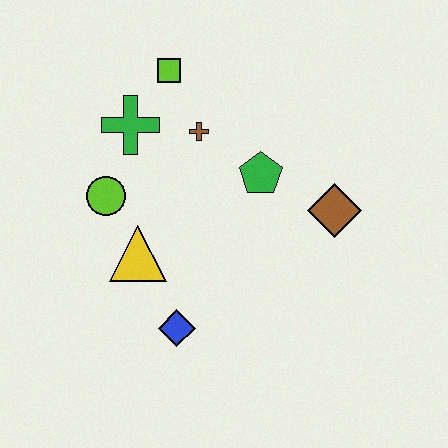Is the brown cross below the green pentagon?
No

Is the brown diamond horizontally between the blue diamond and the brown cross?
No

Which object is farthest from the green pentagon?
The blue diamond is farthest from the green pentagon.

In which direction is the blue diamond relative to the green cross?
The blue diamond is below the green cross.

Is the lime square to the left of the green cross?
No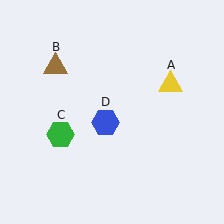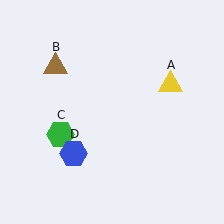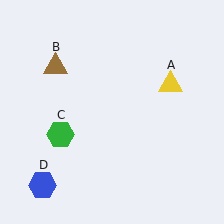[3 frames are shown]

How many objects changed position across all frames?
1 object changed position: blue hexagon (object D).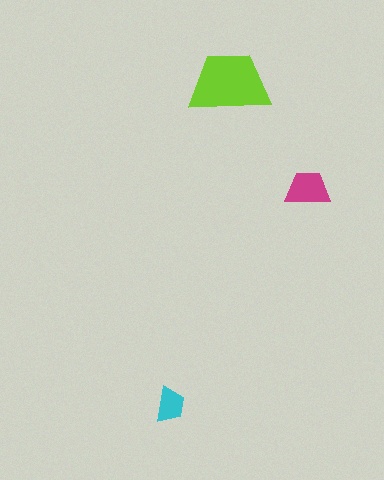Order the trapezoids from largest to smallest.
the lime one, the magenta one, the cyan one.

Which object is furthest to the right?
The magenta trapezoid is rightmost.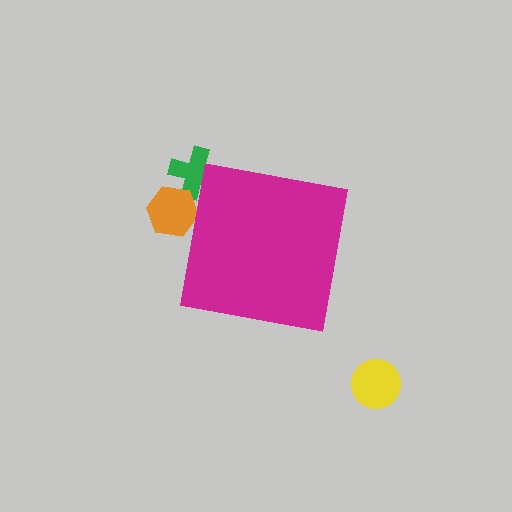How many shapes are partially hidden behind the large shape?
2 shapes are partially hidden.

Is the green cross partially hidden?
Yes, the green cross is partially hidden behind the magenta square.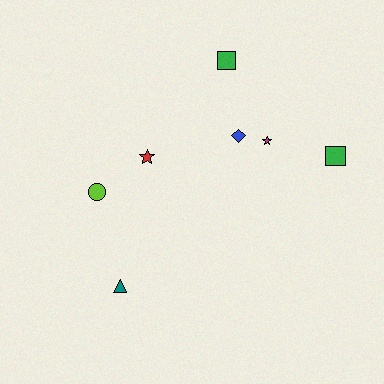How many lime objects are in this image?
There is 1 lime object.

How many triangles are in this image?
There is 1 triangle.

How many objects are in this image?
There are 7 objects.